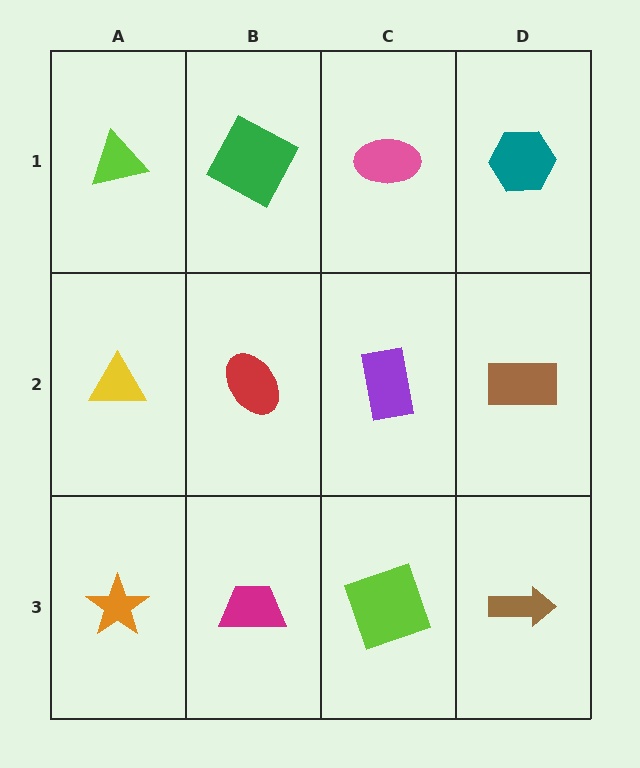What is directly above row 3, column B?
A red ellipse.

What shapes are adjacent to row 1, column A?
A yellow triangle (row 2, column A), a green square (row 1, column B).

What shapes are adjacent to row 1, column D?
A brown rectangle (row 2, column D), a pink ellipse (row 1, column C).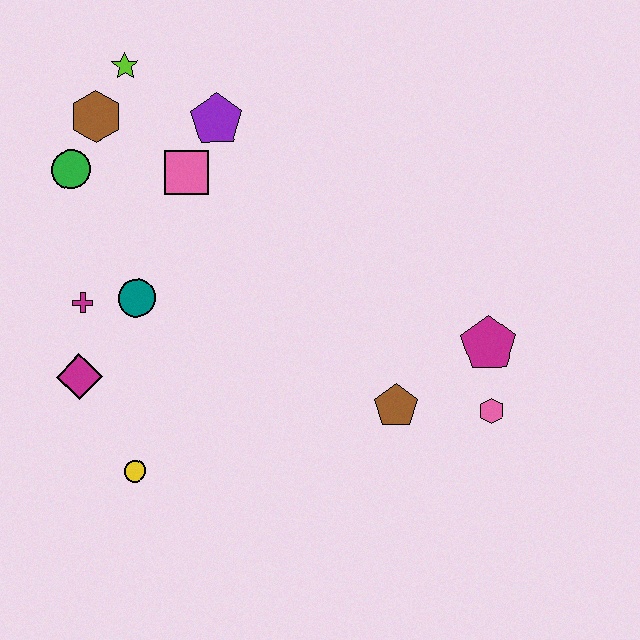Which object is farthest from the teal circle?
The pink hexagon is farthest from the teal circle.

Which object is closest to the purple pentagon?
The pink square is closest to the purple pentagon.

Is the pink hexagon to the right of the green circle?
Yes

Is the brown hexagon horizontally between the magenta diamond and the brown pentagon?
Yes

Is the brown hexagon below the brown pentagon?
No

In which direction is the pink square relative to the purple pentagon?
The pink square is below the purple pentagon.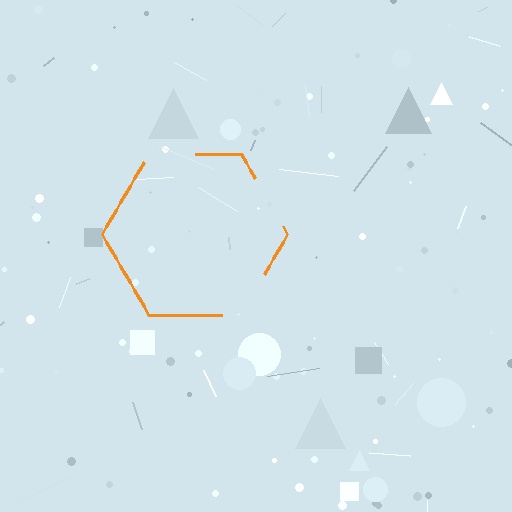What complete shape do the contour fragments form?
The contour fragments form a hexagon.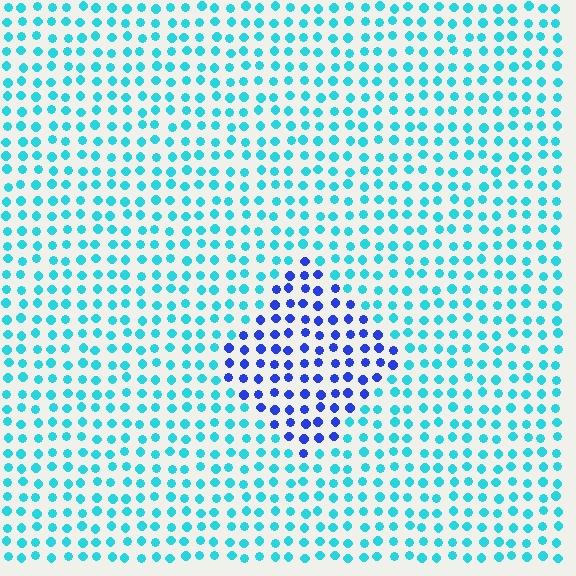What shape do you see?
I see a diamond.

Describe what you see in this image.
The image is filled with small cyan elements in a uniform arrangement. A diamond-shaped region is visible where the elements are tinted to a slightly different hue, forming a subtle color boundary.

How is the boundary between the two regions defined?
The boundary is defined purely by a slight shift in hue (about 50 degrees). Spacing, size, and orientation are identical on both sides.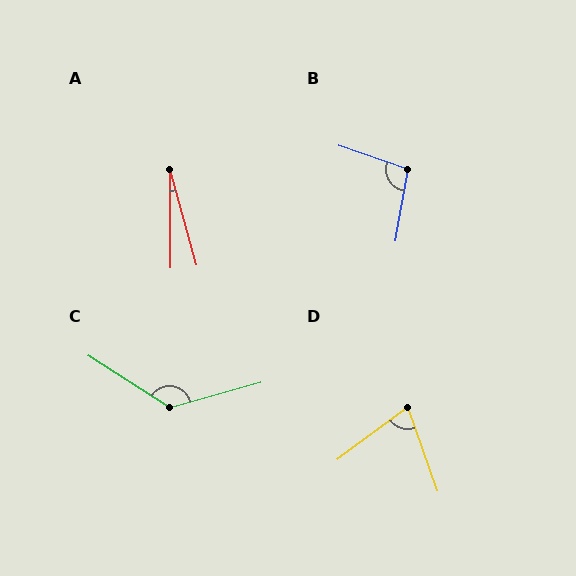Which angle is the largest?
C, at approximately 132 degrees.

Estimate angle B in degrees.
Approximately 99 degrees.